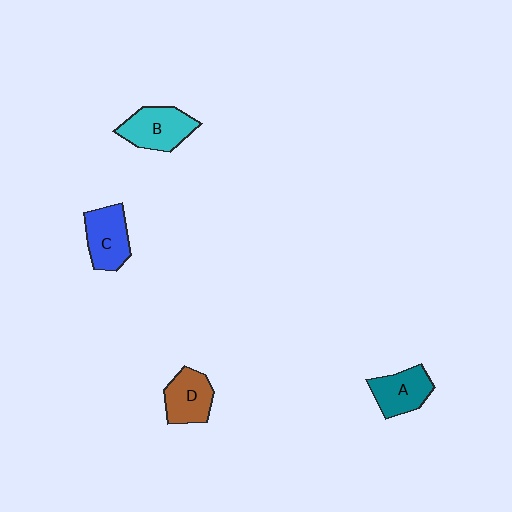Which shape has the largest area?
Shape B (cyan).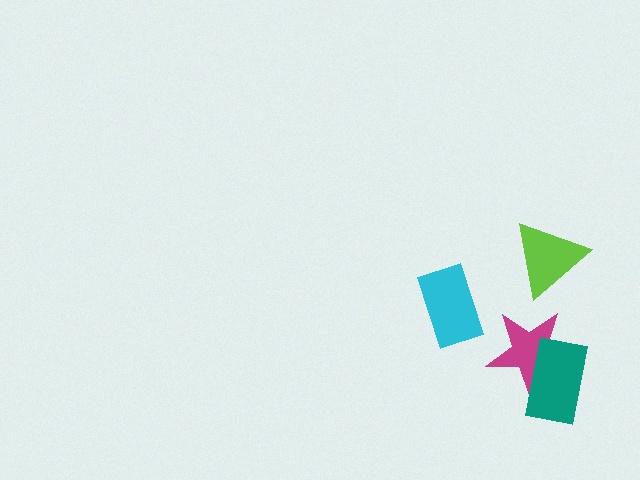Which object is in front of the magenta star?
The teal rectangle is in front of the magenta star.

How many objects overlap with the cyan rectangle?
0 objects overlap with the cyan rectangle.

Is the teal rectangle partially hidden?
No, no other shape covers it.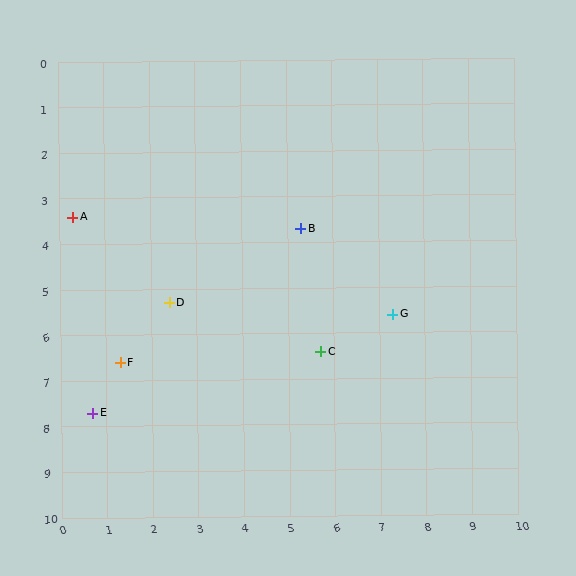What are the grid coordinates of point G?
Point G is at approximately (7.3, 5.6).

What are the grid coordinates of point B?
Point B is at approximately (5.3, 3.7).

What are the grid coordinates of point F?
Point F is at approximately (1.3, 6.6).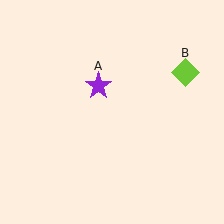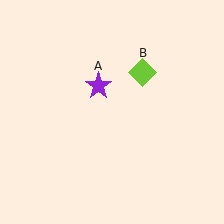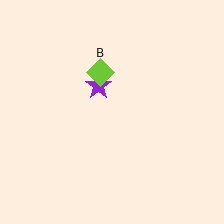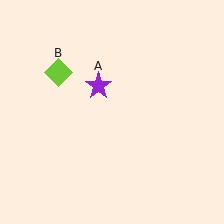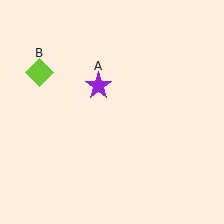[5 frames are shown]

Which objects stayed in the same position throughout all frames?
Purple star (object A) remained stationary.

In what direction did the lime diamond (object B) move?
The lime diamond (object B) moved left.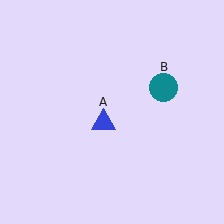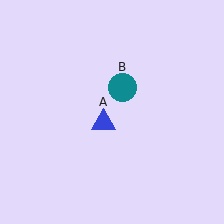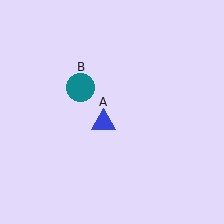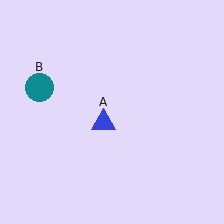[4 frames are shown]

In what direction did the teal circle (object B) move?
The teal circle (object B) moved left.